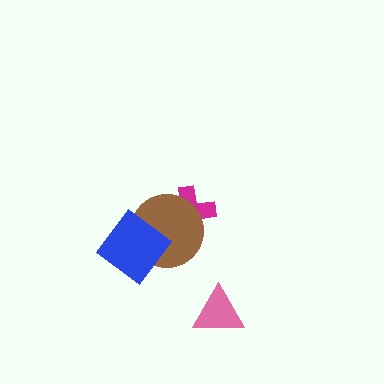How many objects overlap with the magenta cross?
1 object overlaps with the magenta cross.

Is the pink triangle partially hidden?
No, no other shape covers it.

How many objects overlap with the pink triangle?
0 objects overlap with the pink triangle.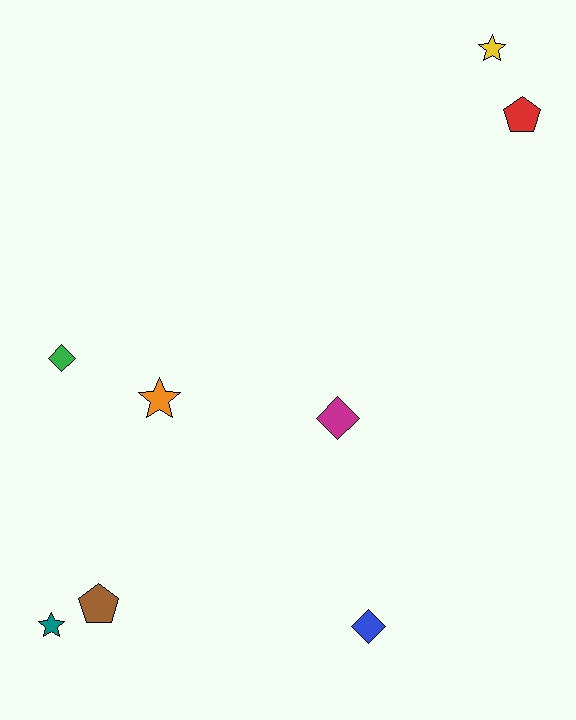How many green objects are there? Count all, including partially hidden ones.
There is 1 green object.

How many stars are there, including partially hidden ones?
There are 3 stars.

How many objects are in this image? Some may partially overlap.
There are 8 objects.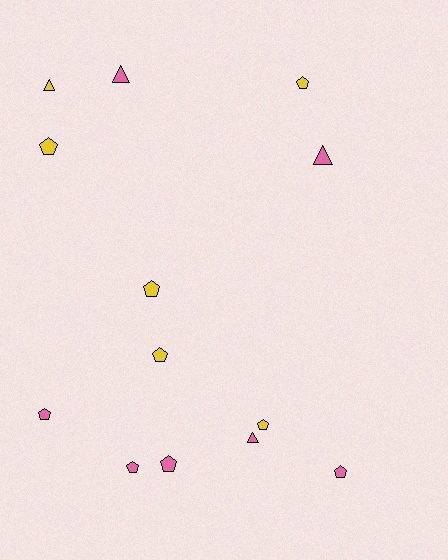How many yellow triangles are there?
There is 1 yellow triangle.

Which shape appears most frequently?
Pentagon, with 9 objects.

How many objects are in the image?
There are 13 objects.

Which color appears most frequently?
Pink, with 7 objects.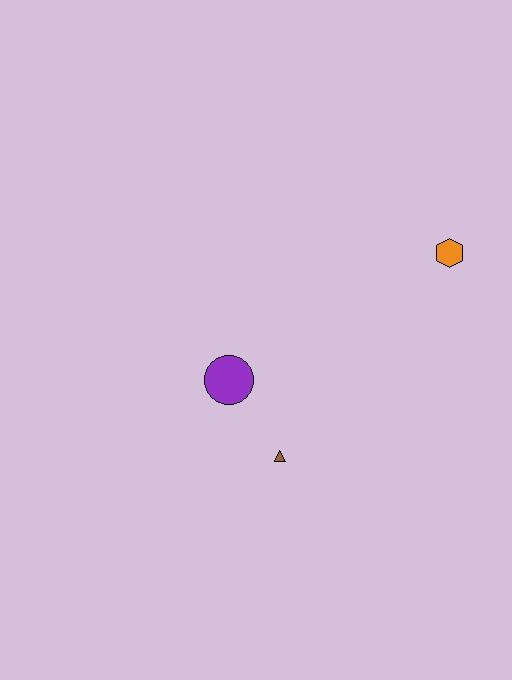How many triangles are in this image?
There is 1 triangle.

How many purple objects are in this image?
There is 1 purple object.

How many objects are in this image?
There are 3 objects.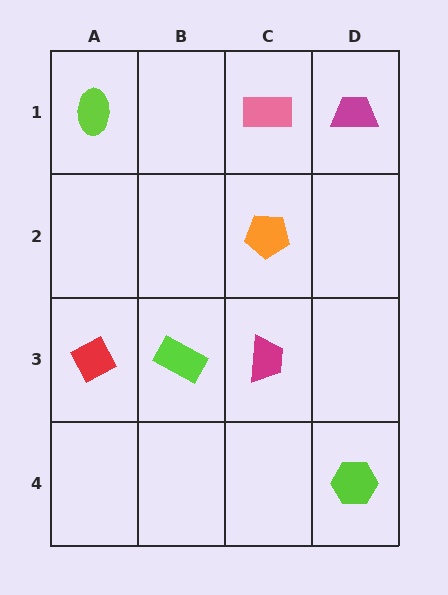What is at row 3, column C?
A magenta trapezoid.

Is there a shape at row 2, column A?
No, that cell is empty.